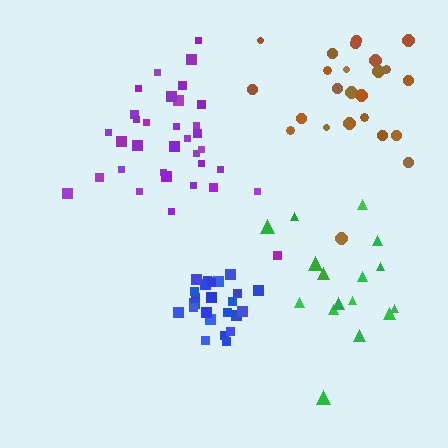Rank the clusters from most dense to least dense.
blue, purple, brown, green.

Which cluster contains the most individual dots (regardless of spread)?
Purple (34).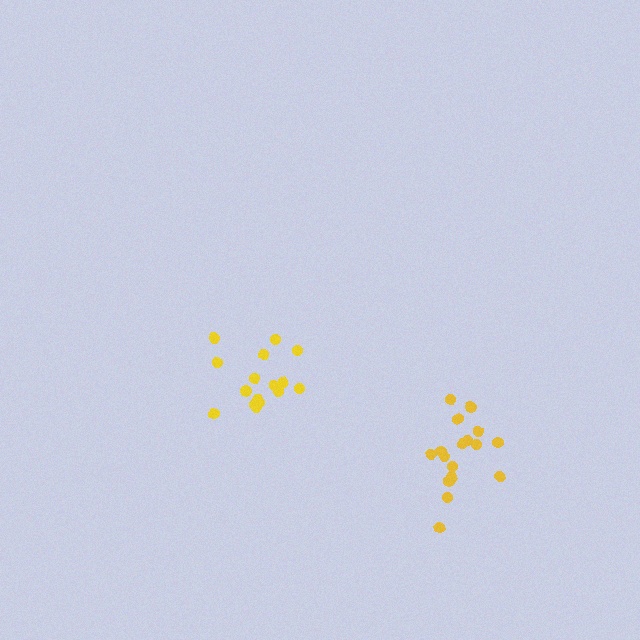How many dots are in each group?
Group 1: 16 dots, Group 2: 17 dots (33 total).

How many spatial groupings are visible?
There are 2 spatial groupings.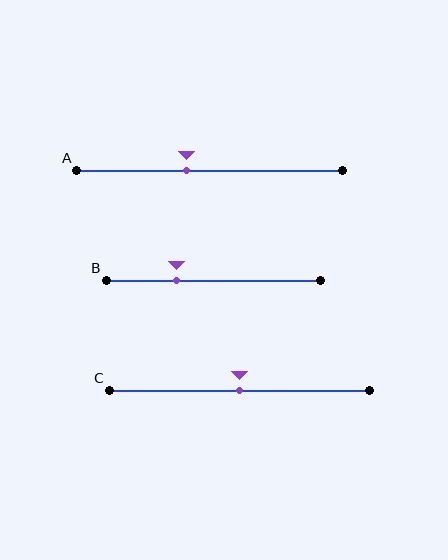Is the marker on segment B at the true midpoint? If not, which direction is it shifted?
No, the marker on segment B is shifted to the left by about 17% of the segment length.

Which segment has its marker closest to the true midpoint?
Segment C has its marker closest to the true midpoint.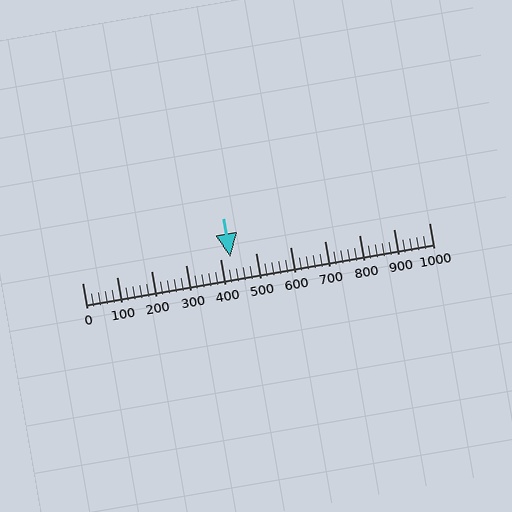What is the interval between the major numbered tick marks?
The major tick marks are spaced 100 units apart.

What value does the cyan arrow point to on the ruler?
The cyan arrow points to approximately 428.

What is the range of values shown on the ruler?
The ruler shows values from 0 to 1000.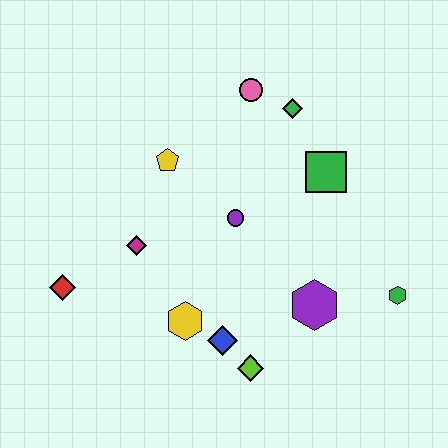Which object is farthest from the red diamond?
The green hexagon is farthest from the red diamond.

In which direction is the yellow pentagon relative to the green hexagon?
The yellow pentagon is to the left of the green hexagon.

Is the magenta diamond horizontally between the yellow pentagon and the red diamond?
Yes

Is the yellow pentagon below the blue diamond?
No